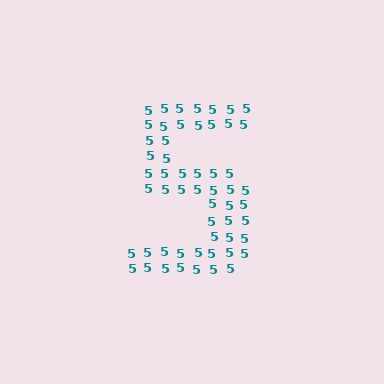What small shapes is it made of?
It is made of small digit 5's.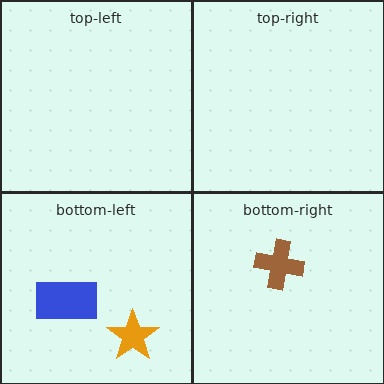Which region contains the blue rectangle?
The bottom-left region.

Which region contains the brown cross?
The bottom-right region.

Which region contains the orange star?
The bottom-left region.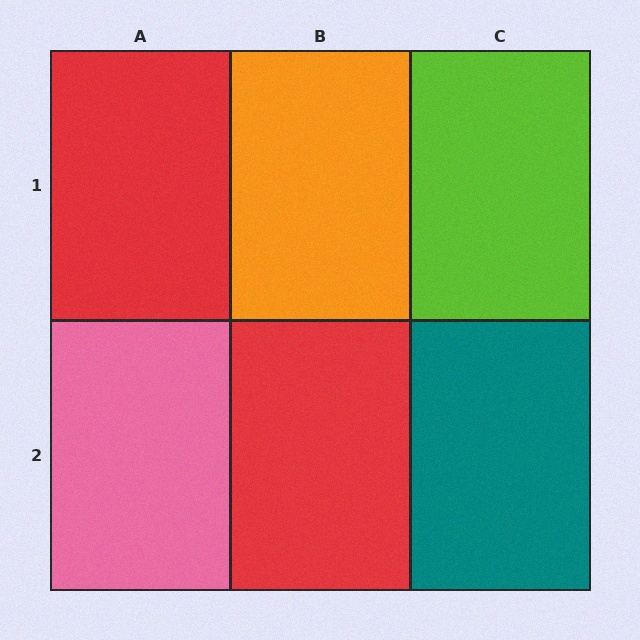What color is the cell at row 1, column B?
Orange.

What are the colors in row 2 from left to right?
Pink, red, teal.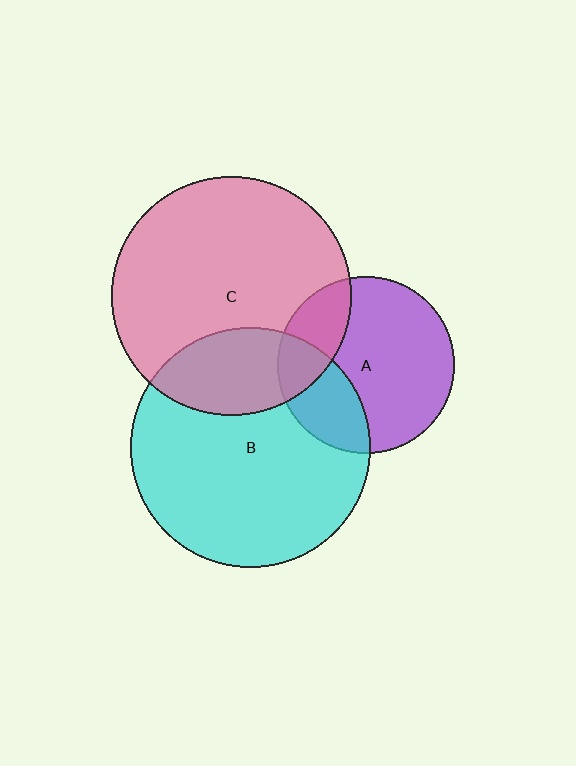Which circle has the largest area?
Circle B (cyan).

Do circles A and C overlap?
Yes.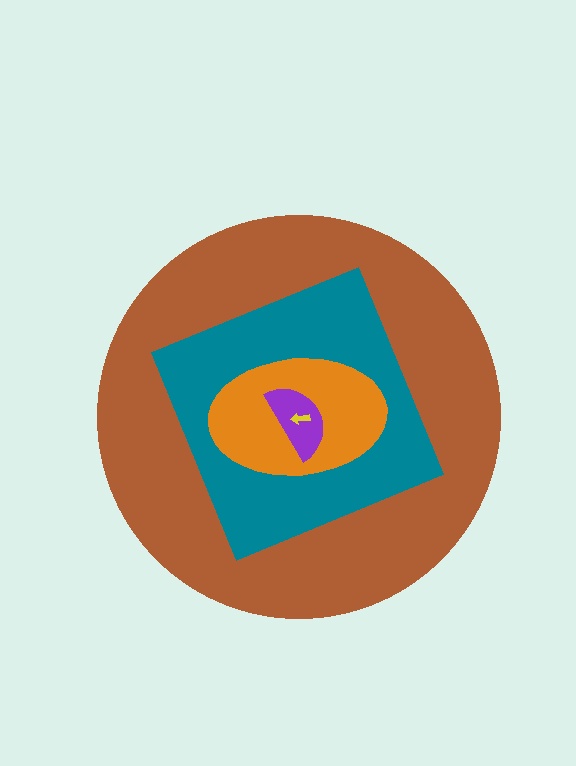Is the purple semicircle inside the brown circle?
Yes.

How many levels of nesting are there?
5.